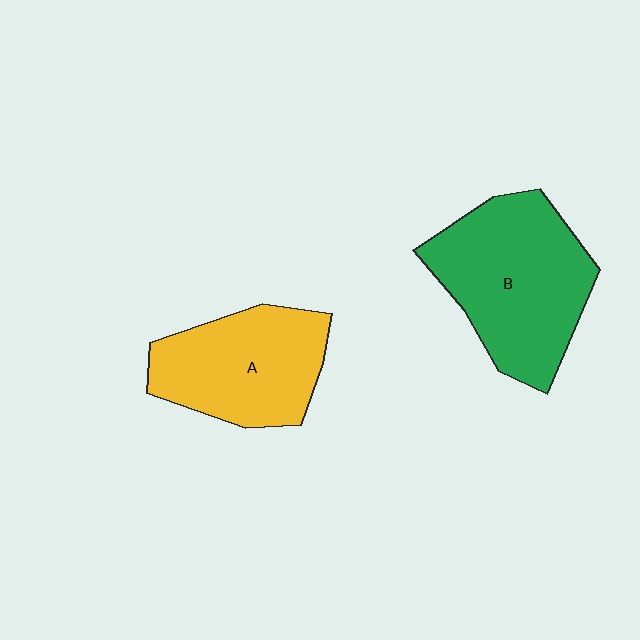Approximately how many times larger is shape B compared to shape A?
Approximately 1.3 times.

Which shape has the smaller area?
Shape A (yellow).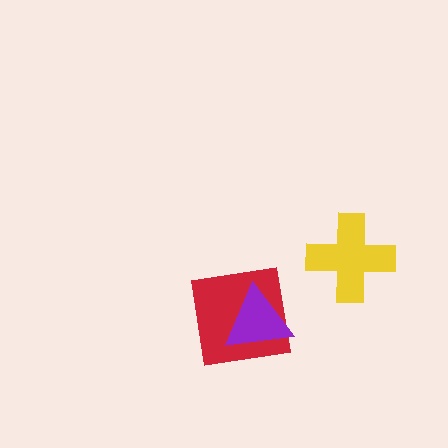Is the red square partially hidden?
Yes, it is partially covered by another shape.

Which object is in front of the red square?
The purple triangle is in front of the red square.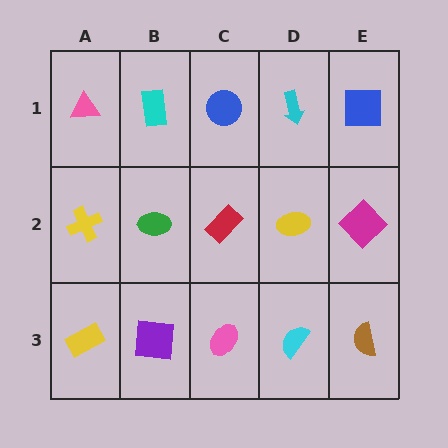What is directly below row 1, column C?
A red rectangle.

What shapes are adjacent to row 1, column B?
A green ellipse (row 2, column B), a pink triangle (row 1, column A), a blue circle (row 1, column C).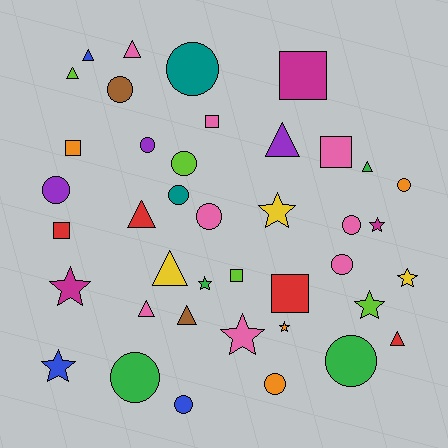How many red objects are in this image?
There are 4 red objects.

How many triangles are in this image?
There are 10 triangles.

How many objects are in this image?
There are 40 objects.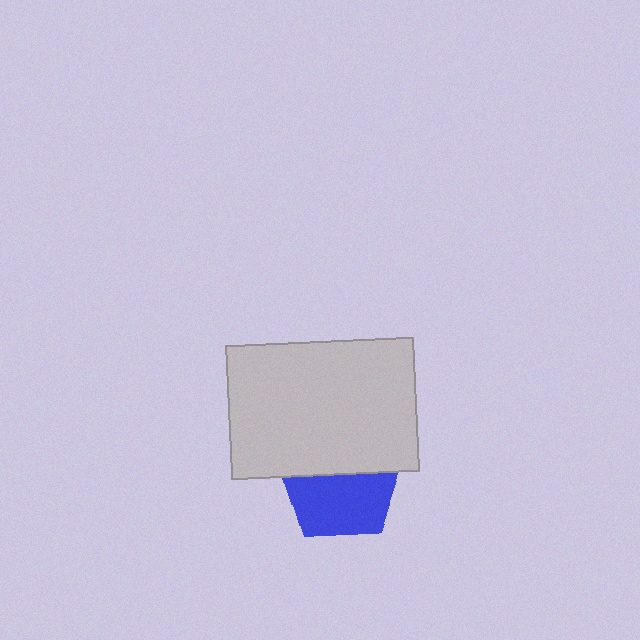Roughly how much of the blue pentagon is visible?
About half of it is visible (roughly 56%).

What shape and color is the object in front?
The object in front is a light gray rectangle.